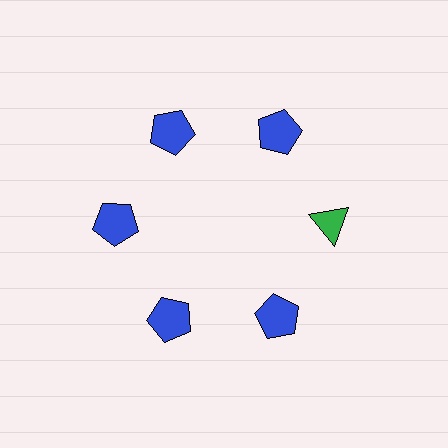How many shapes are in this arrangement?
There are 6 shapes arranged in a ring pattern.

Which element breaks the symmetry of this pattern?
The green triangle at roughly the 3 o'clock position breaks the symmetry. All other shapes are blue pentagons.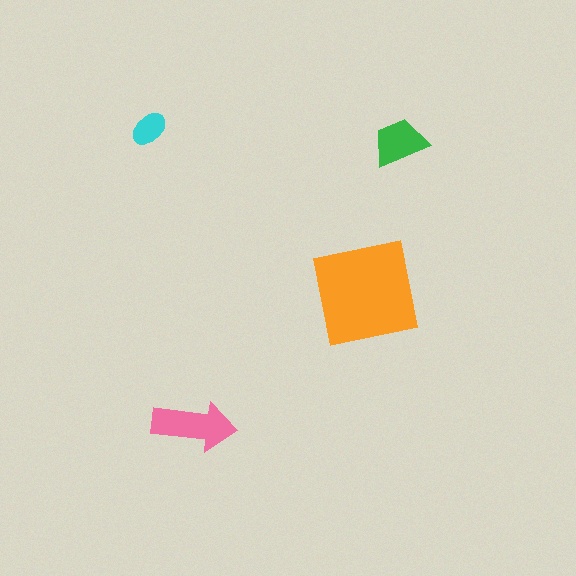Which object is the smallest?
The cyan ellipse.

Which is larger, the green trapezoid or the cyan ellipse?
The green trapezoid.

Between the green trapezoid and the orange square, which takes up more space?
The orange square.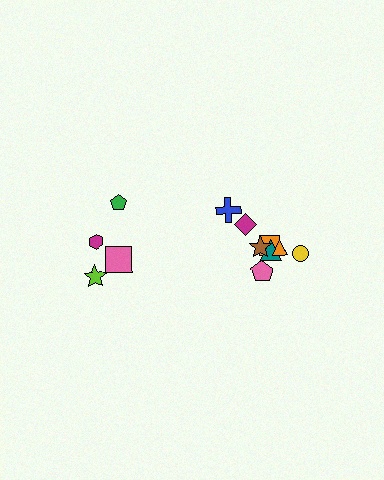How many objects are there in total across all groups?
There are 12 objects.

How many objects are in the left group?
There are 4 objects.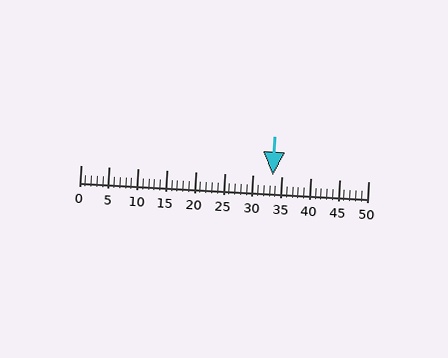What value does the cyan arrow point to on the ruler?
The cyan arrow points to approximately 34.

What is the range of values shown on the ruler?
The ruler shows values from 0 to 50.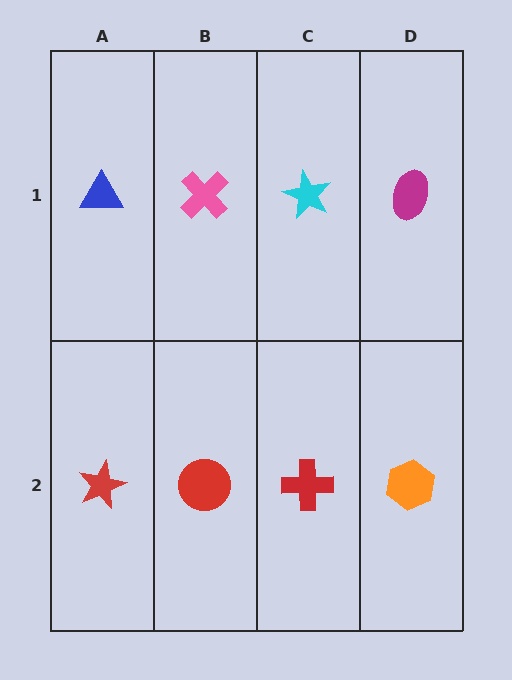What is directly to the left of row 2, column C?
A red circle.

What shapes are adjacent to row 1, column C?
A red cross (row 2, column C), a pink cross (row 1, column B), a magenta ellipse (row 1, column D).